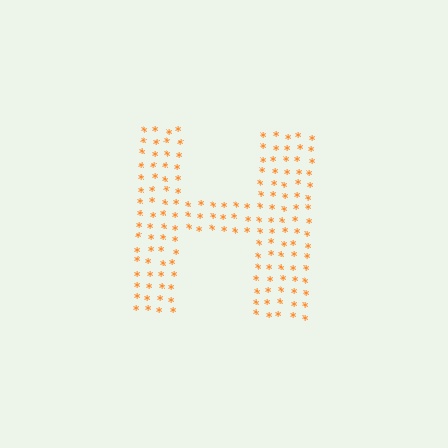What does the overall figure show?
The overall figure shows the letter H.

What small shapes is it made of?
It is made of small asterisks.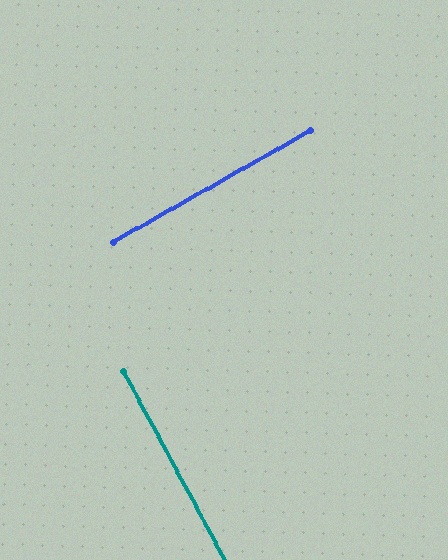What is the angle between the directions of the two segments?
Approximately 89 degrees.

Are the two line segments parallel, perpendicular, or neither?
Perpendicular — they meet at approximately 89°.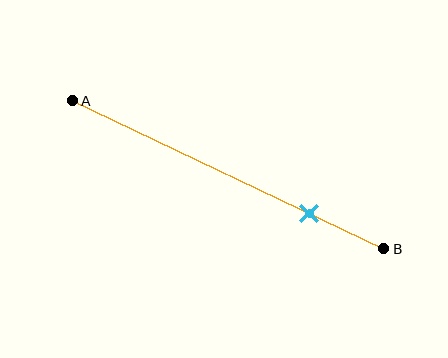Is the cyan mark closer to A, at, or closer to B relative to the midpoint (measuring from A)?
The cyan mark is closer to point B than the midpoint of segment AB.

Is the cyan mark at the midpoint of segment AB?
No, the mark is at about 75% from A, not at the 50% midpoint.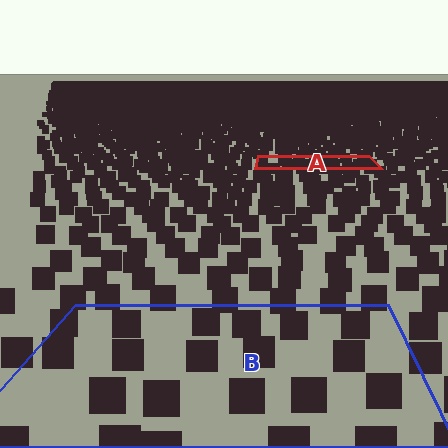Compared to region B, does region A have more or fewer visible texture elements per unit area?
Region A has more texture elements per unit area — they are packed more densely because it is farther away.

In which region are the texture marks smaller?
The texture marks are smaller in region A, because it is farther away.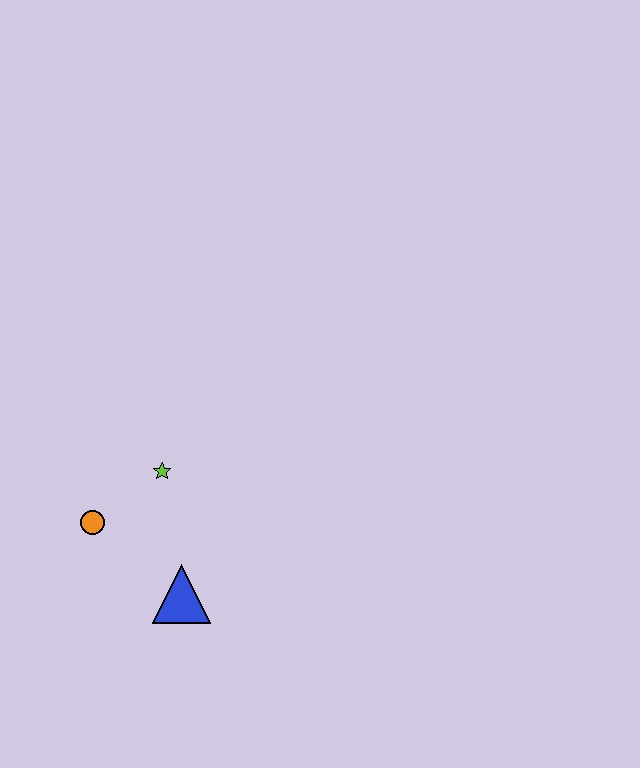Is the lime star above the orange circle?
Yes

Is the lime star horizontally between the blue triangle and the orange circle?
Yes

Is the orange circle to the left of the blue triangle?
Yes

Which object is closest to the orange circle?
The lime star is closest to the orange circle.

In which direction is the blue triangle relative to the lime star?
The blue triangle is below the lime star.